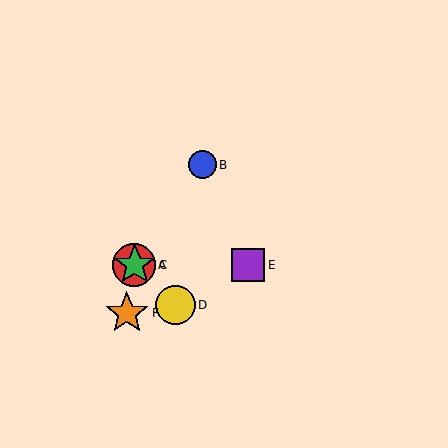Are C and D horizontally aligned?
No, C is at y≈265 and D is at y≈305.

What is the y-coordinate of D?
Object D is at y≈305.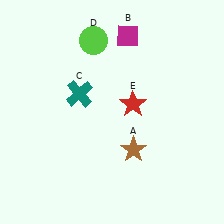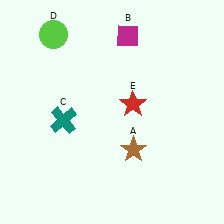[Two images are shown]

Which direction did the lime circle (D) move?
The lime circle (D) moved left.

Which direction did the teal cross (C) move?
The teal cross (C) moved down.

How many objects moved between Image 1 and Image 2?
2 objects moved between the two images.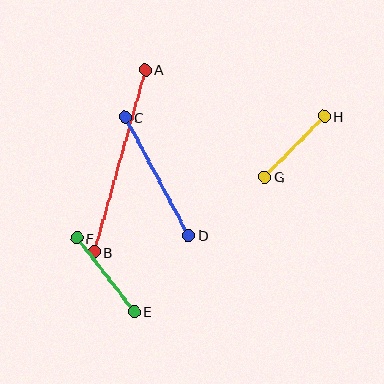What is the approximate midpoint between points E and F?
The midpoint is at approximately (105, 275) pixels.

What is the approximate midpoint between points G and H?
The midpoint is at approximately (295, 147) pixels.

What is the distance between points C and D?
The distance is approximately 134 pixels.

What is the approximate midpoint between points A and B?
The midpoint is at approximately (120, 161) pixels.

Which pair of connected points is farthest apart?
Points A and B are farthest apart.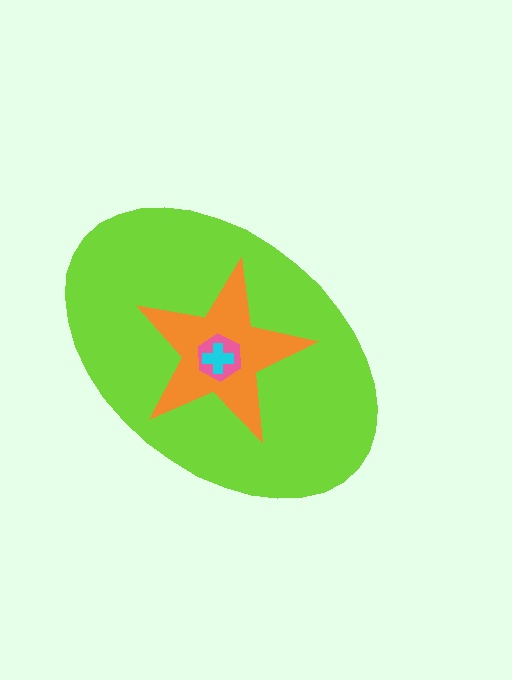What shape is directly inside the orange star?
The pink hexagon.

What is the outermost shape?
The lime ellipse.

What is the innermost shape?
The cyan cross.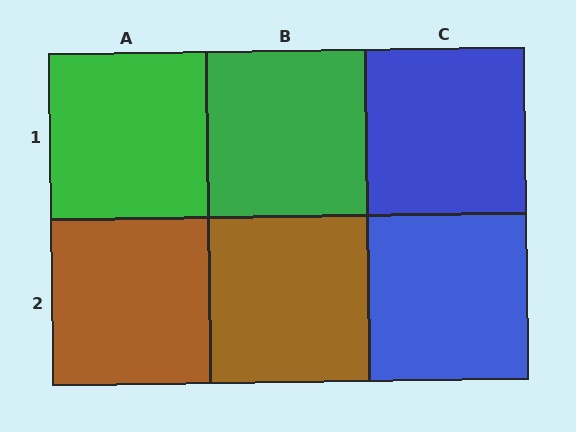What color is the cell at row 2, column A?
Brown.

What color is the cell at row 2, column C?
Blue.